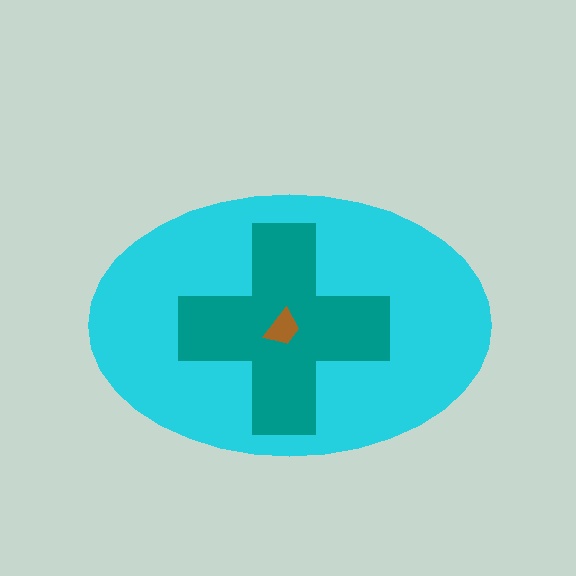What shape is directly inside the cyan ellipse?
The teal cross.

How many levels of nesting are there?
3.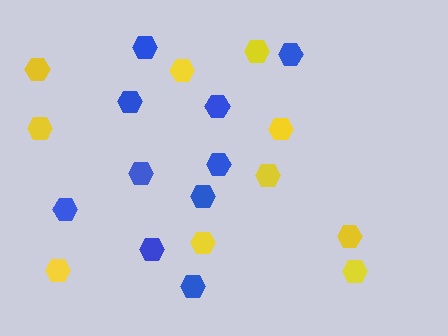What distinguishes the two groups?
There are 2 groups: one group of blue hexagons (10) and one group of yellow hexagons (10).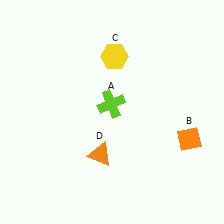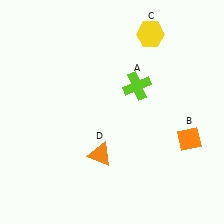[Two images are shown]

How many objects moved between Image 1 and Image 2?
2 objects moved between the two images.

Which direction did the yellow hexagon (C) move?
The yellow hexagon (C) moved right.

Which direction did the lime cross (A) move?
The lime cross (A) moved right.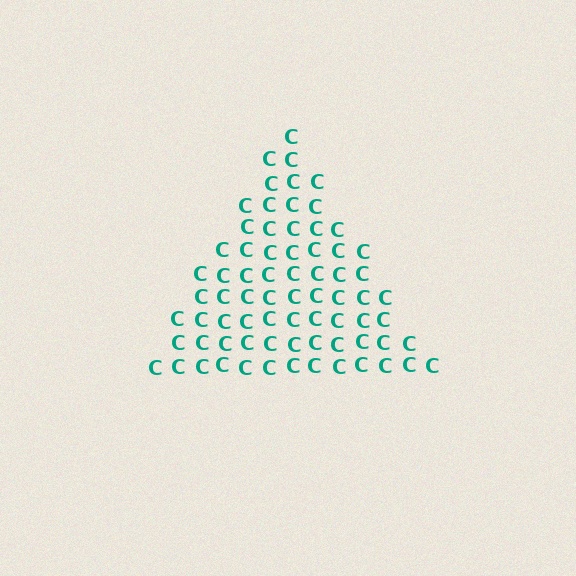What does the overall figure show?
The overall figure shows a triangle.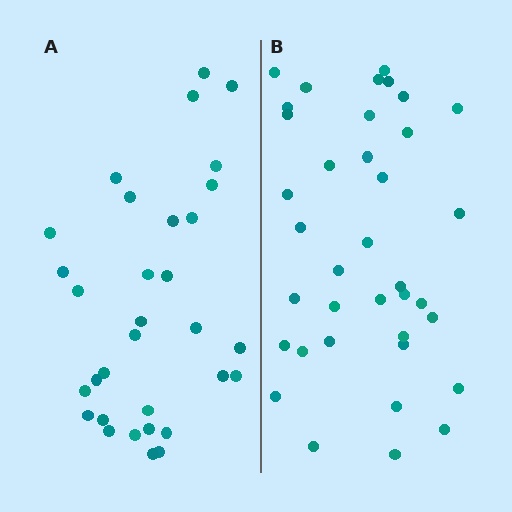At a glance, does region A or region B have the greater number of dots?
Region B (the right region) has more dots.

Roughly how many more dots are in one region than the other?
Region B has about 5 more dots than region A.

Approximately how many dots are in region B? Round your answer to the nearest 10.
About 40 dots. (The exact count is 37, which rounds to 40.)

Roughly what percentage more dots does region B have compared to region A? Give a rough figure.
About 15% more.